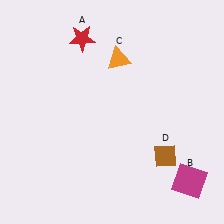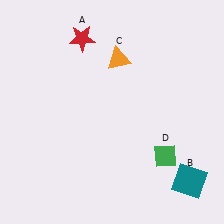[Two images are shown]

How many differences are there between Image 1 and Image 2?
There are 2 differences between the two images.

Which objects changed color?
B changed from magenta to teal. D changed from brown to green.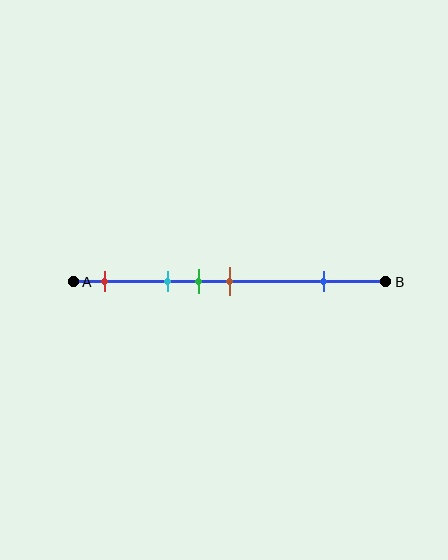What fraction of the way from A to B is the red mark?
The red mark is approximately 10% (0.1) of the way from A to B.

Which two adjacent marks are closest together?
The green and brown marks are the closest adjacent pair.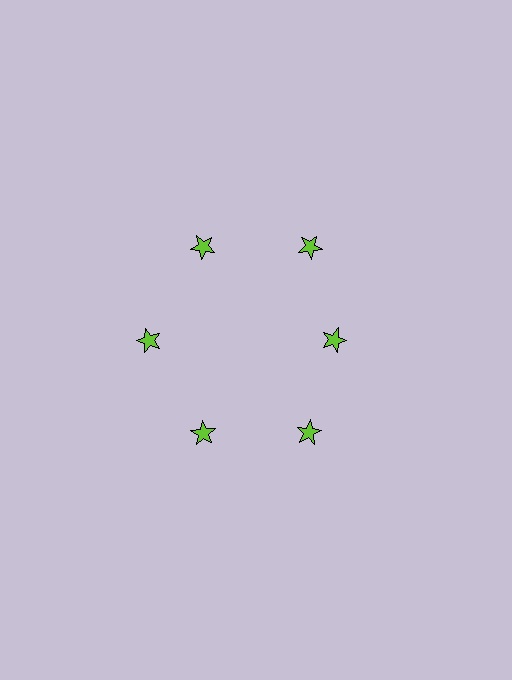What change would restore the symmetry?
The symmetry would be restored by moving it outward, back onto the ring so that all 6 stars sit at equal angles and equal distance from the center.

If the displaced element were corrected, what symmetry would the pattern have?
It would have 6-fold rotational symmetry — the pattern would map onto itself every 60 degrees.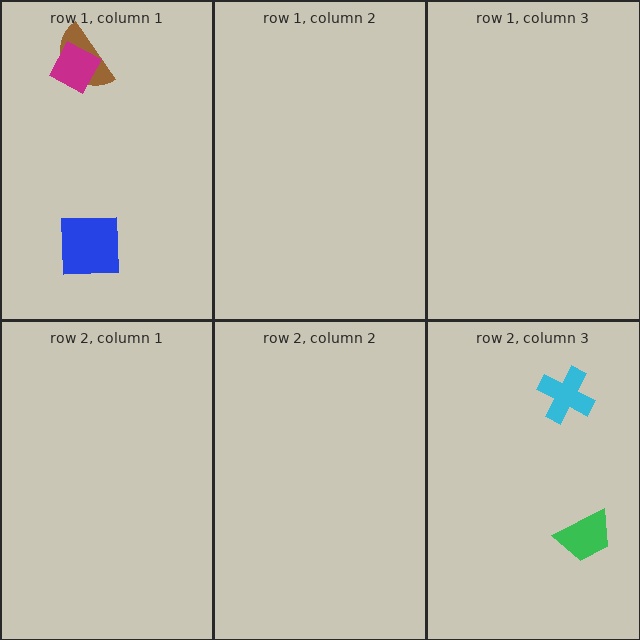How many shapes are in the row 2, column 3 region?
2.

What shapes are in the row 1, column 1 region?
The brown semicircle, the blue square, the magenta diamond.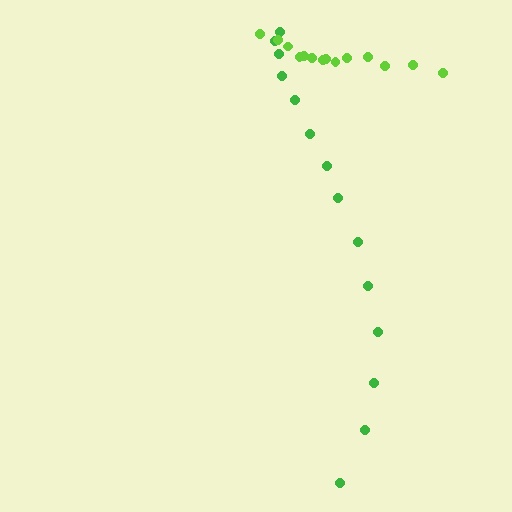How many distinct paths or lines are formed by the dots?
There are 2 distinct paths.